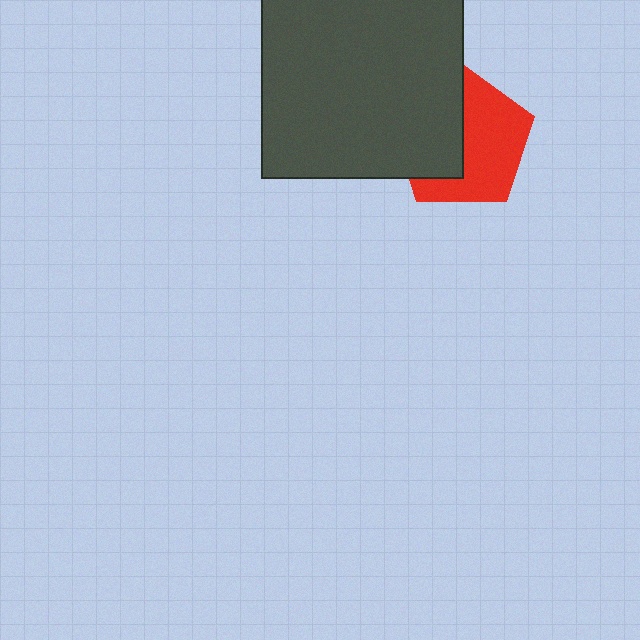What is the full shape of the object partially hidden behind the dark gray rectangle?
The partially hidden object is a red pentagon.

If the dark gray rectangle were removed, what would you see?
You would see the complete red pentagon.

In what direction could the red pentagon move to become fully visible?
The red pentagon could move right. That would shift it out from behind the dark gray rectangle entirely.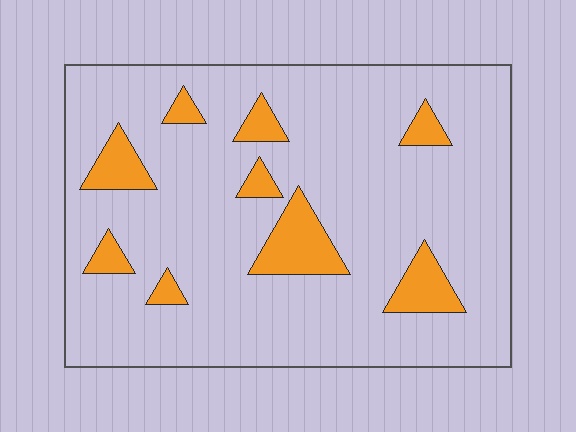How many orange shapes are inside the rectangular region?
9.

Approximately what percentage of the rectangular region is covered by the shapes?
Approximately 15%.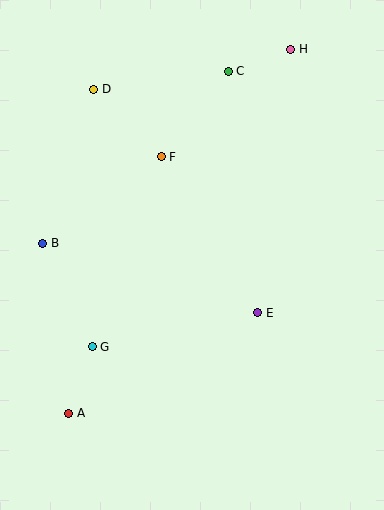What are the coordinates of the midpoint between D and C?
The midpoint between D and C is at (161, 80).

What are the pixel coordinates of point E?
Point E is at (258, 313).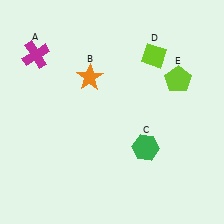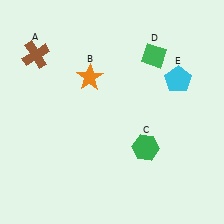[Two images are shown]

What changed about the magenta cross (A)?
In Image 1, A is magenta. In Image 2, it changed to brown.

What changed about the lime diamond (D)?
In Image 1, D is lime. In Image 2, it changed to green.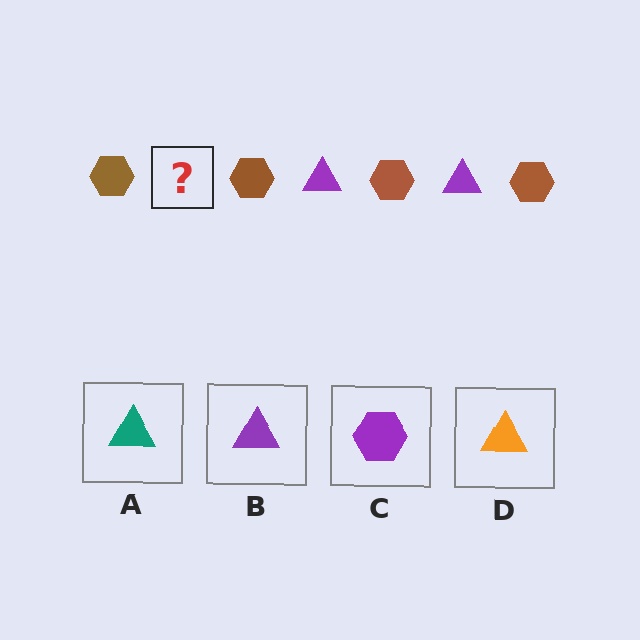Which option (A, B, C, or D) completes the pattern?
B.